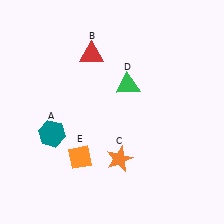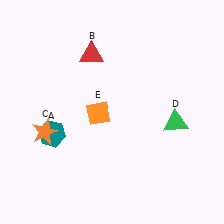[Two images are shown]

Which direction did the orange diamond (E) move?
The orange diamond (E) moved up.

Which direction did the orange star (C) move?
The orange star (C) moved left.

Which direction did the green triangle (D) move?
The green triangle (D) moved right.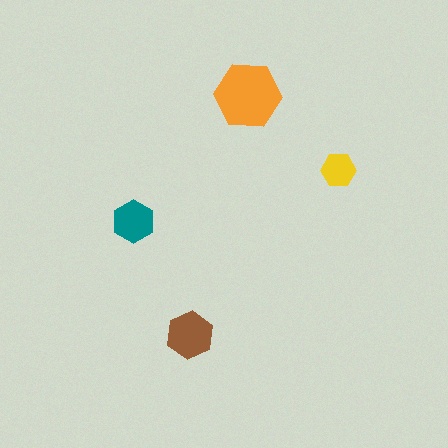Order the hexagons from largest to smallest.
the orange one, the brown one, the teal one, the yellow one.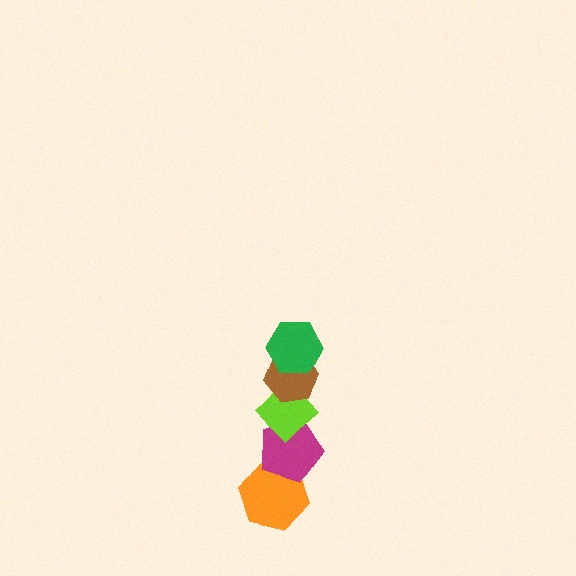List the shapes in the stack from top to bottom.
From top to bottom: the green hexagon, the brown hexagon, the lime diamond, the magenta pentagon, the orange hexagon.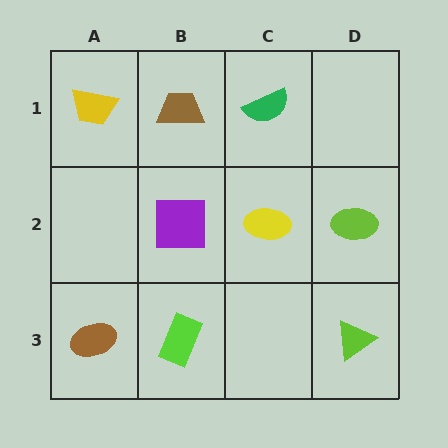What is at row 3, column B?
A lime rectangle.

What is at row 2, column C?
A yellow ellipse.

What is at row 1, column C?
A green semicircle.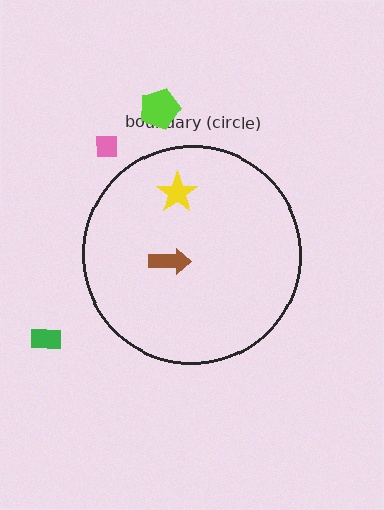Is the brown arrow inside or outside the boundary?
Inside.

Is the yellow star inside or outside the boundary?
Inside.